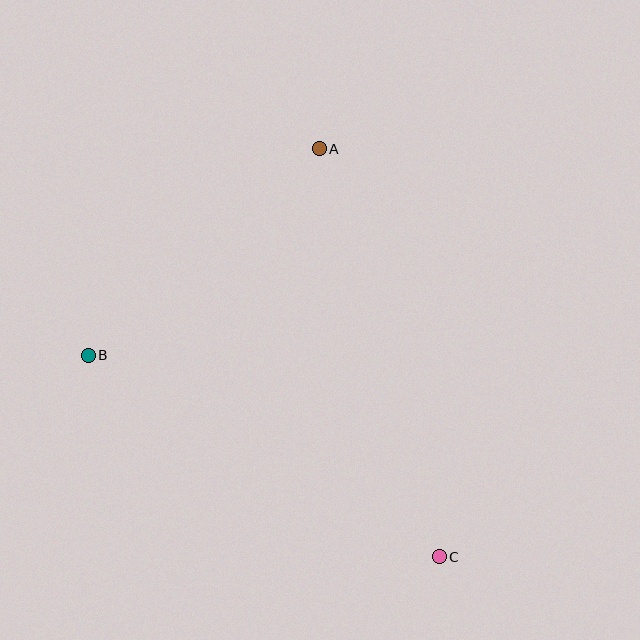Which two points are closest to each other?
Points A and B are closest to each other.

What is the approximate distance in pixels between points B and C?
The distance between B and C is approximately 405 pixels.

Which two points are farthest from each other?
Points A and C are farthest from each other.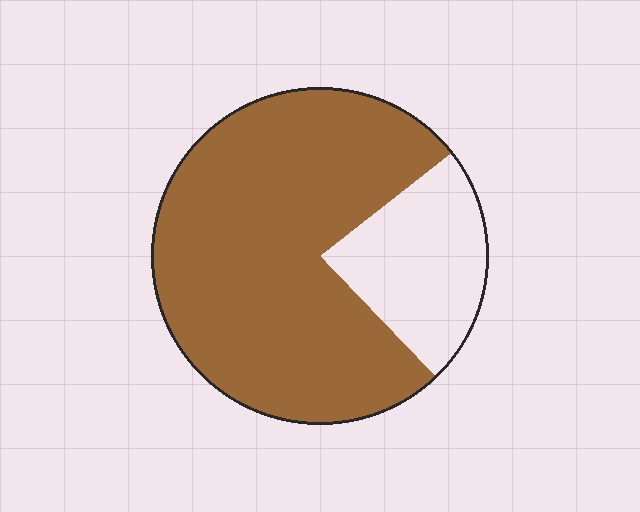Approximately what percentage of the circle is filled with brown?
Approximately 75%.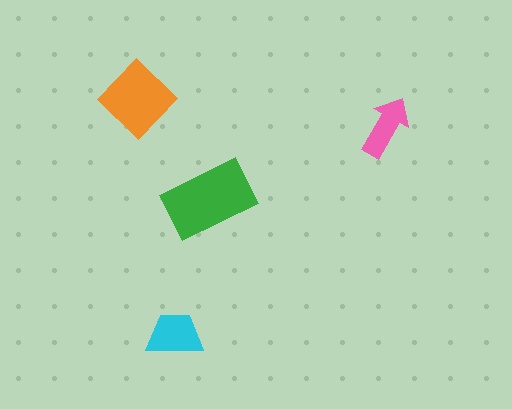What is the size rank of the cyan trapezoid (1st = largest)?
3rd.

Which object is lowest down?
The cyan trapezoid is bottommost.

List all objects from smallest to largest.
The pink arrow, the cyan trapezoid, the orange diamond, the green rectangle.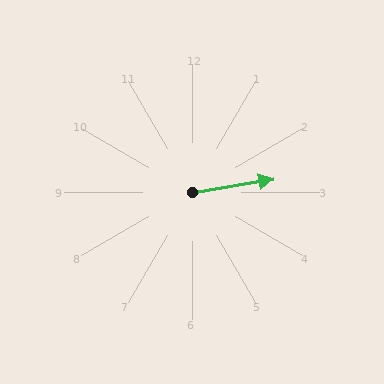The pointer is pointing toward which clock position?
Roughly 3 o'clock.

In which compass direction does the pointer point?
East.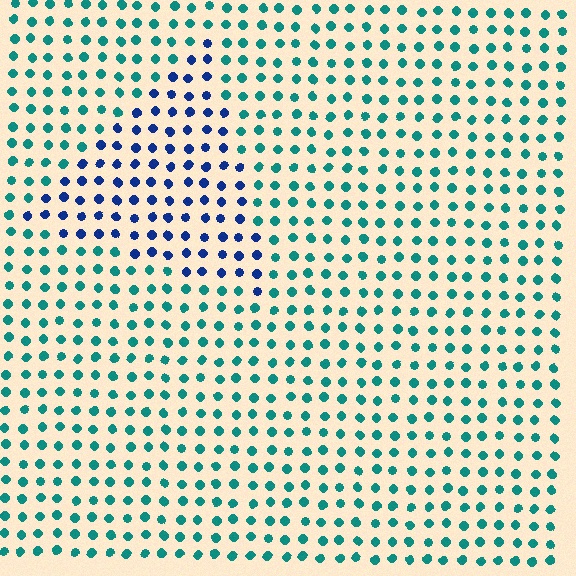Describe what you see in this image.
The image is filled with small teal elements in a uniform arrangement. A triangle-shaped region is visible where the elements are tinted to a slightly different hue, forming a subtle color boundary.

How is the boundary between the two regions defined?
The boundary is defined purely by a slight shift in hue (about 50 degrees). Spacing, size, and orientation are identical on both sides.